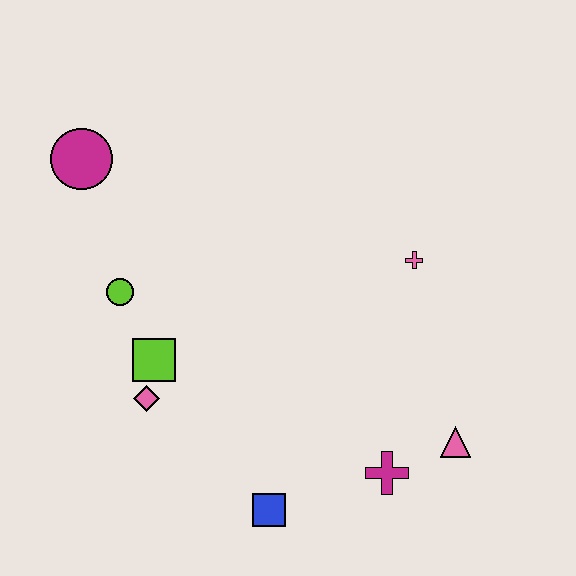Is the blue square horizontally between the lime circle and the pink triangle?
Yes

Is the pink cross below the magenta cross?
No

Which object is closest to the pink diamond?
The lime square is closest to the pink diamond.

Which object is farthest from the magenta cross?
The magenta circle is farthest from the magenta cross.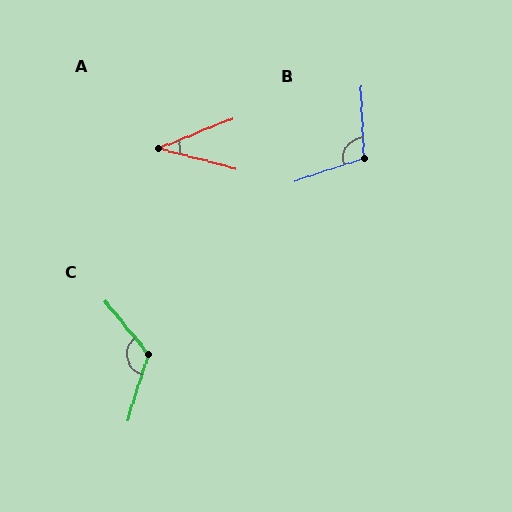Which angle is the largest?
C, at approximately 123 degrees.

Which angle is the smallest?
A, at approximately 37 degrees.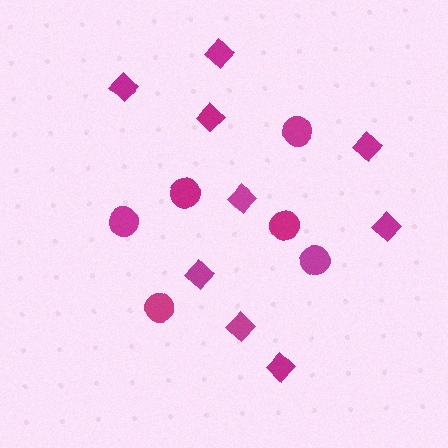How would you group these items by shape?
There are 2 groups: one group of diamonds (9) and one group of circles (6).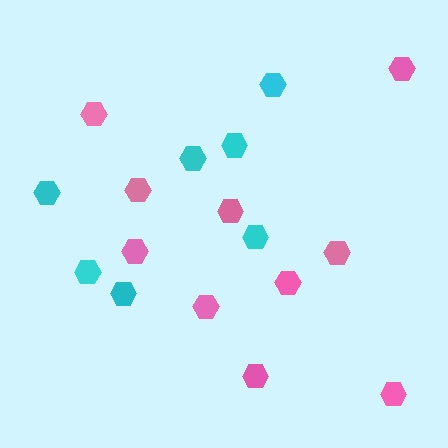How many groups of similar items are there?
There are 2 groups: one group of pink hexagons (10) and one group of cyan hexagons (7).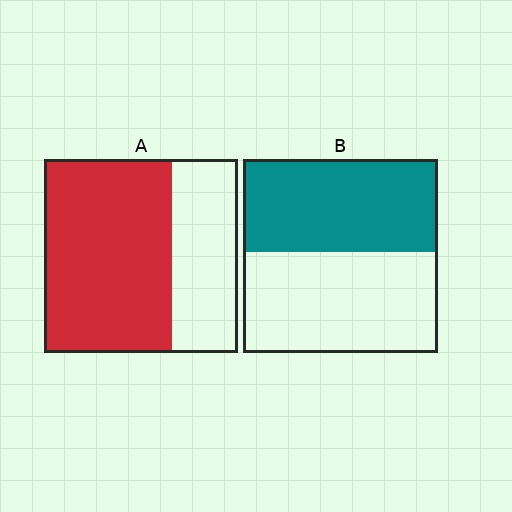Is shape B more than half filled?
Roughly half.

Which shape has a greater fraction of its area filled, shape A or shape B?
Shape A.